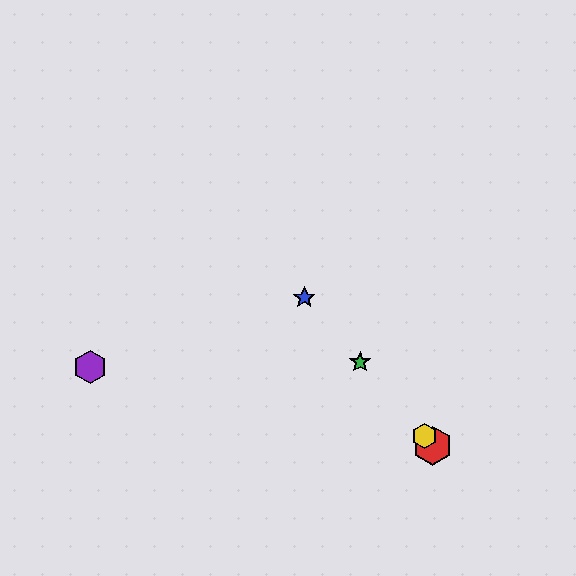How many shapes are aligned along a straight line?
4 shapes (the red hexagon, the blue star, the green star, the yellow hexagon) are aligned along a straight line.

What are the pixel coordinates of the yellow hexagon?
The yellow hexagon is at (424, 436).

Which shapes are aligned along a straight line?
The red hexagon, the blue star, the green star, the yellow hexagon are aligned along a straight line.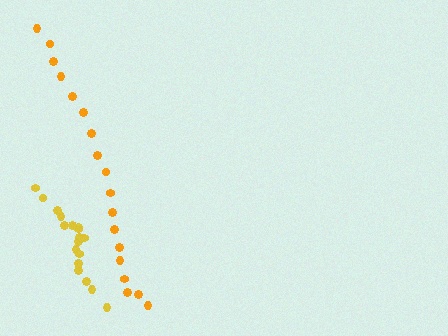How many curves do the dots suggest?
There are 2 distinct paths.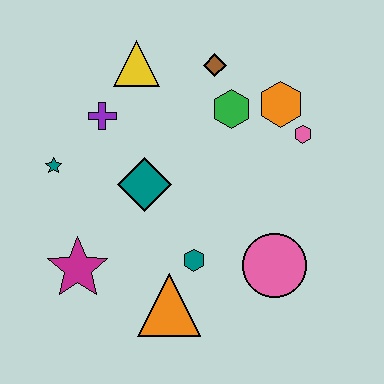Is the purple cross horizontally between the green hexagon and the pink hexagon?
No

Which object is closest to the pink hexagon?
The orange hexagon is closest to the pink hexagon.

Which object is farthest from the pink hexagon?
The magenta star is farthest from the pink hexagon.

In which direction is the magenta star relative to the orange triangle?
The magenta star is to the left of the orange triangle.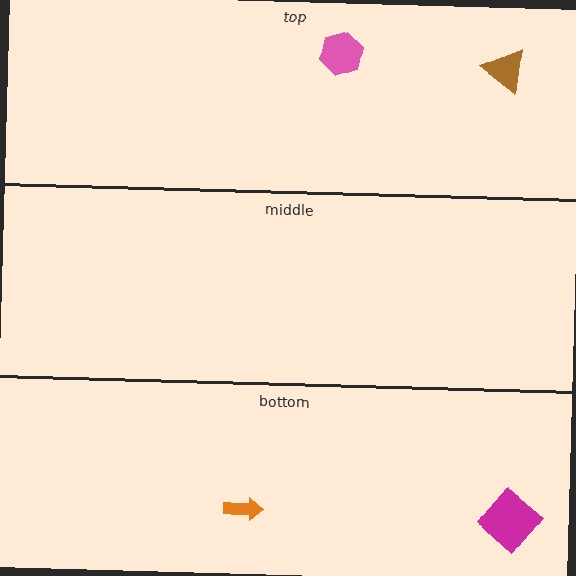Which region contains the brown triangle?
The top region.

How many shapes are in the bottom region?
2.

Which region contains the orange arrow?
The bottom region.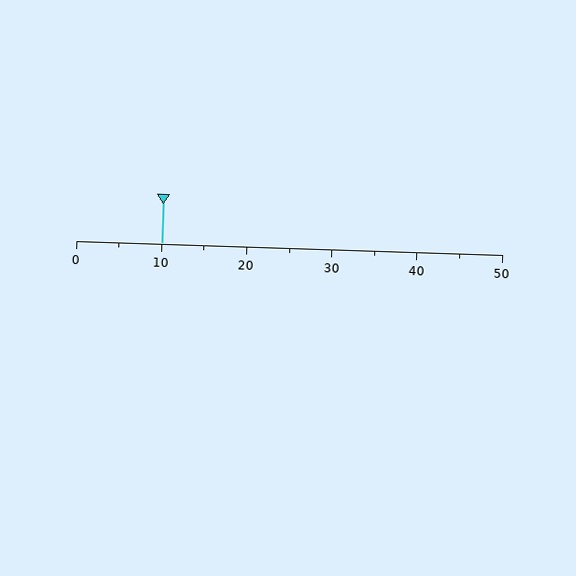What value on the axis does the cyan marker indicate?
The marker indicates approximately 10.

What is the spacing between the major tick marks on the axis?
The major ticks are spaced 10 apart.